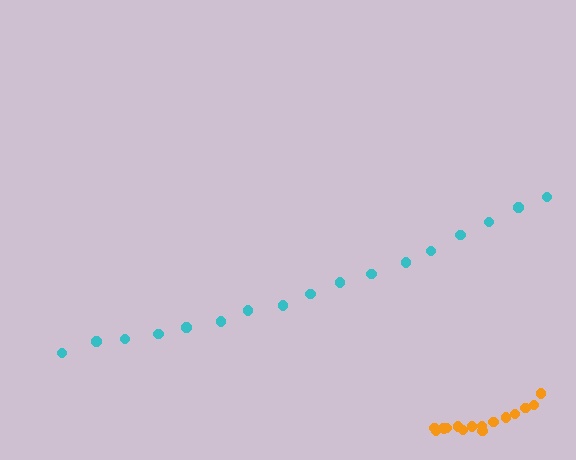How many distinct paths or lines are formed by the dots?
There are 2 distinct paths.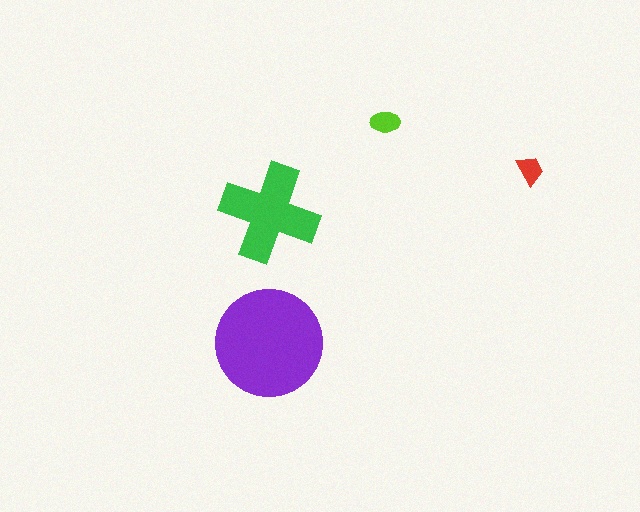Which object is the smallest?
The red trapezoid.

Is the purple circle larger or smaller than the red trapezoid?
Larger.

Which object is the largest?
The purple circle.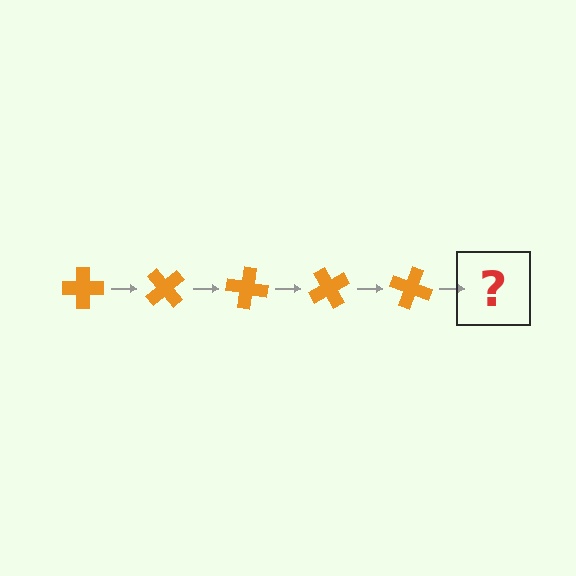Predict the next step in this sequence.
The next step is an orange cross rotated 250 degrees.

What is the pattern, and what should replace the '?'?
The pattern is that the cross rotates 50 degrees each step. The '?' should be an orange cross rotated 250 degrees.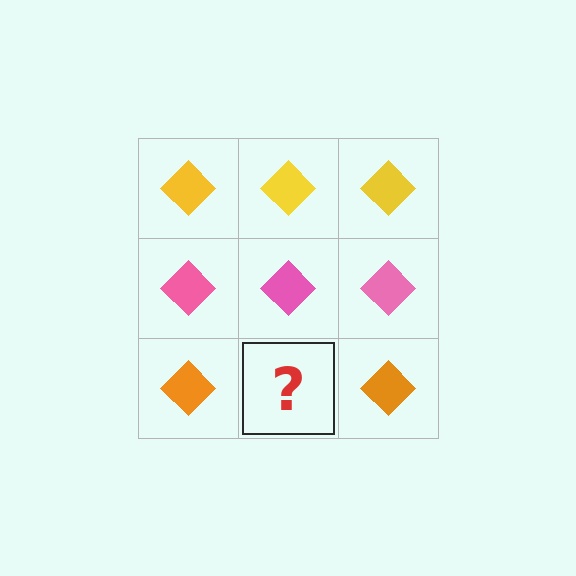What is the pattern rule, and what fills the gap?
The rule is that each row has a consistent color. The gap should be filled with an orange diamond.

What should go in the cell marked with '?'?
The missing cell should contain an orange diamond.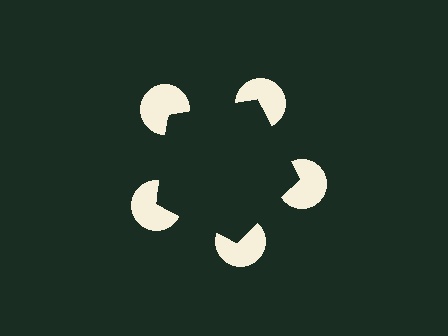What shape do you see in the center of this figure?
An illusory pentagon — its edges are inferred from the aligned wedge cuts in the pac-man discs, not physically drawn.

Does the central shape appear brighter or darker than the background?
It typically appears slightly darker than the background, even though no actual brightness change is drawn.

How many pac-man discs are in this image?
There are 5 — one at each vertex of the illusory pentagon.